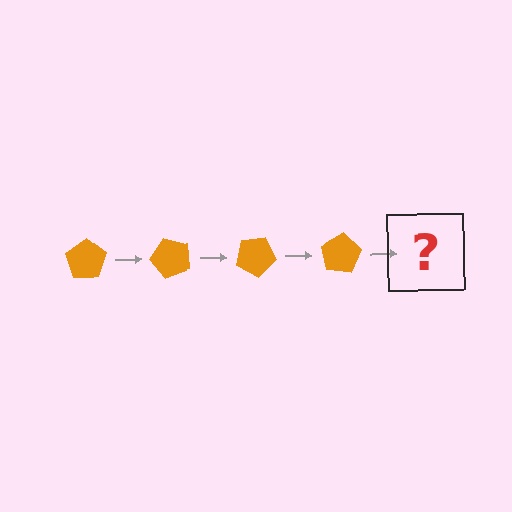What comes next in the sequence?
The next element should be an orange pentagon rotated 200 degrees.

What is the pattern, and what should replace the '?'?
The pattern is that the pentagon rotates 50 degrees each step. The '?' should be an orange pentagon rotated 200 degrees.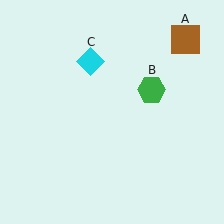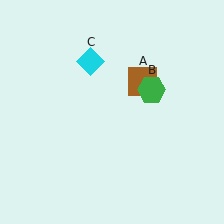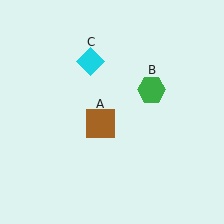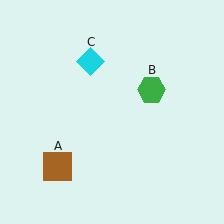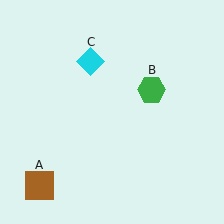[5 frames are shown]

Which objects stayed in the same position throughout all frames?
Green hexagon (object B) and cyan diamond (object C) remained stationary.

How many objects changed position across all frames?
1 object changed position: brown square (object A).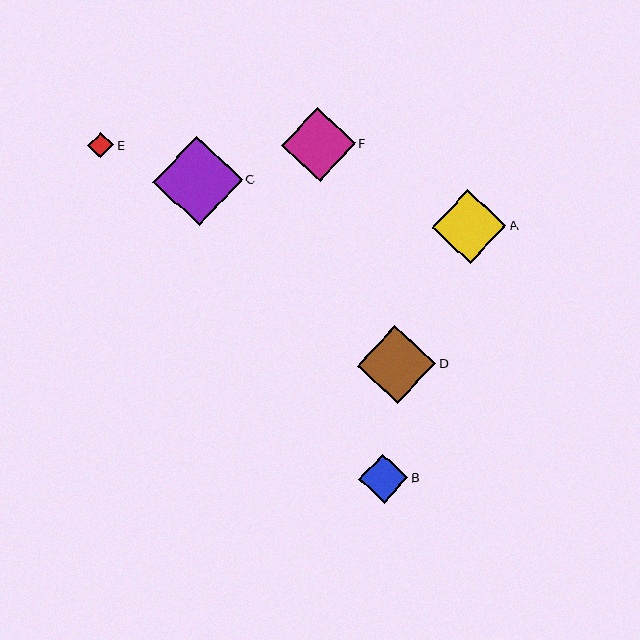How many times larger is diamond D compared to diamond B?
Diamond D is approximately 1.6 times the size of diamond B.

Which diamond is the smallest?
Diamond E is the smallest with a size of approximately 26 pixels.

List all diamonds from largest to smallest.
From largest to smallest: C, D, A, F, B, E.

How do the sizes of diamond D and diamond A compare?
Diamond D and diamond A are approximately the same size.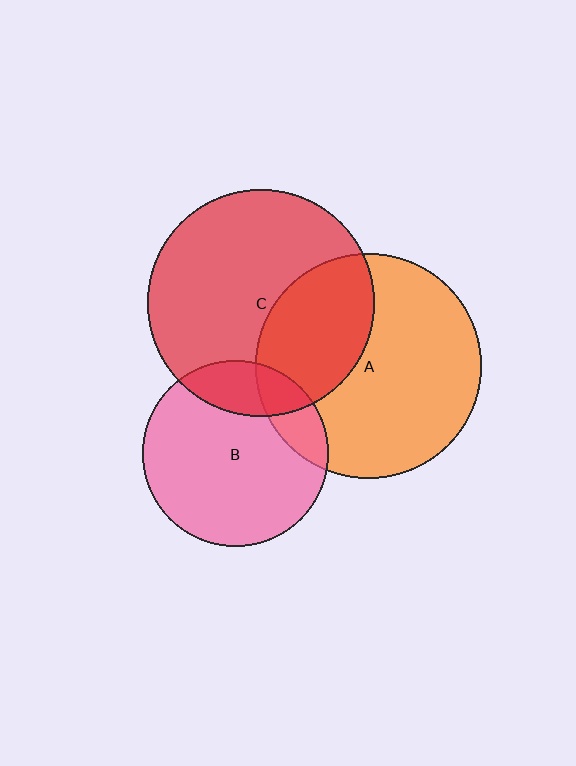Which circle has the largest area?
Circle C (red).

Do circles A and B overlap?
Yes.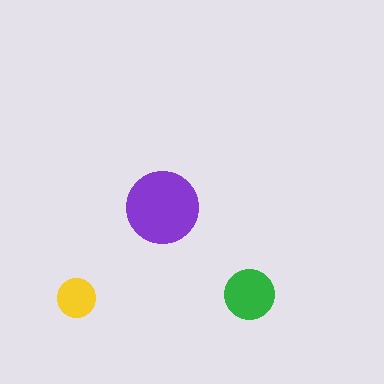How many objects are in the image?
There are 3 objects in the image.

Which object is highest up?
The purple circle is topmost.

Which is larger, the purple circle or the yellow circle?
The purple one.